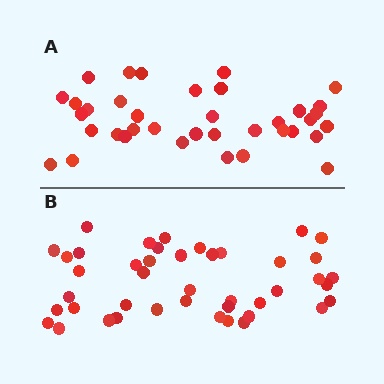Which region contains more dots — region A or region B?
Region B (the bottom region) has more dots.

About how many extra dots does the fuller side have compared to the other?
Region B has about 6 more dots than region A.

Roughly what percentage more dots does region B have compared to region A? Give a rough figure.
About 15% more.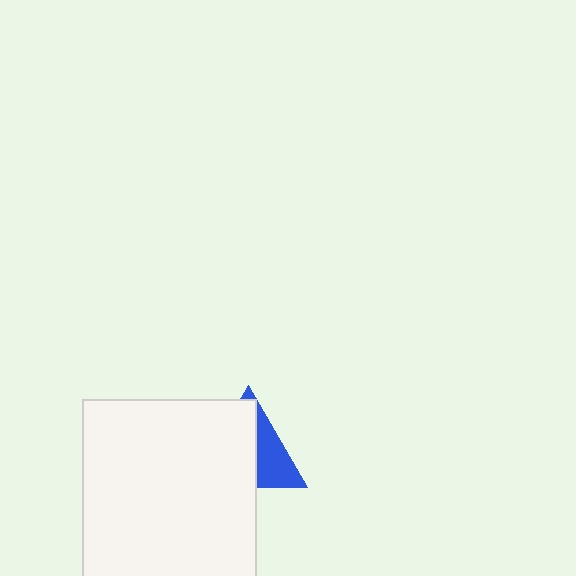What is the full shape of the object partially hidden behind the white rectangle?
The partially hidden object is a blue triangle.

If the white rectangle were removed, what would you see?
You would see the complete blue triangle.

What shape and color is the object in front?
The object in front is a white rectangle.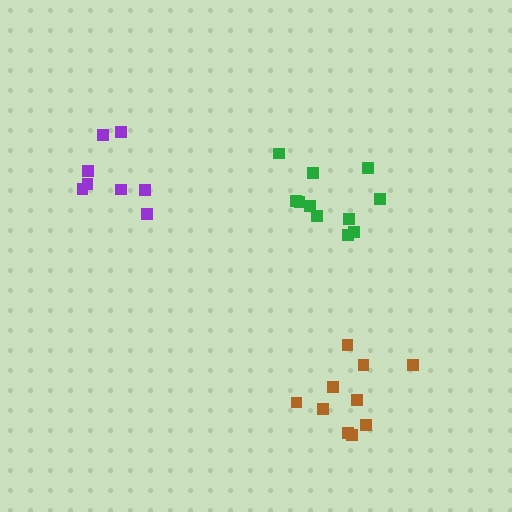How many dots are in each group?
Group 1: 8 dots, Group 2: 11 dots, Group 3: 10 dots (29 total).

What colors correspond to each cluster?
The clusters are colored: purple, green, brown.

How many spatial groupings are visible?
There are 3 spatial groupings.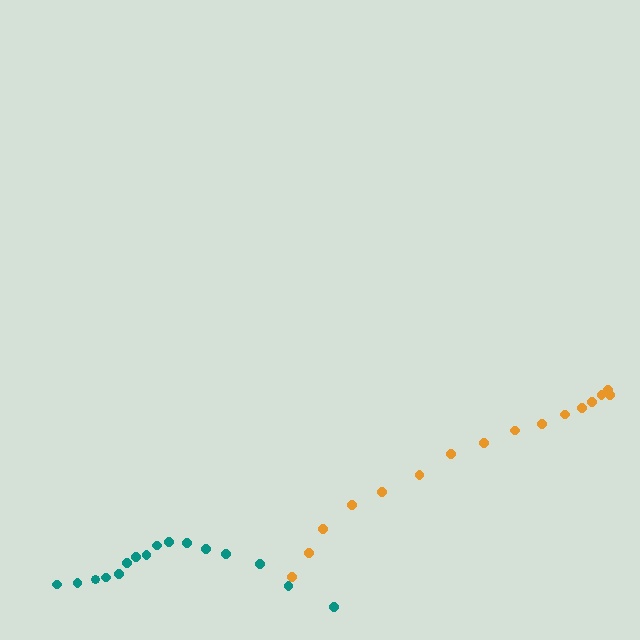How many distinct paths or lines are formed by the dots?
There are 2 distinct paths.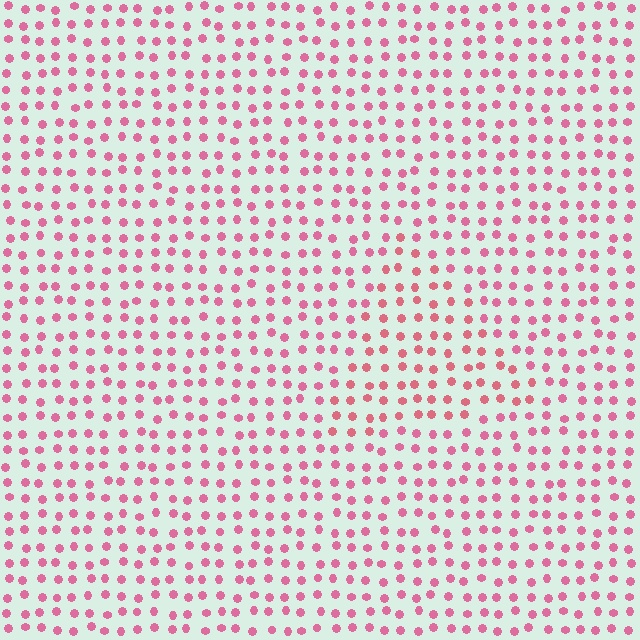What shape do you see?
I see a triangle.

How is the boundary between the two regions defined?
The boundary is defined purely by a slight shift in hue (about 16 degrees). Spacing, size, and orientation are identical on both sides.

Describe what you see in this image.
The image is filled with small pink elements in a uniform arrangement. A triangle-shaped region is visible where the elements are tinted to a slightly different hue, forming a subtle color boundary.